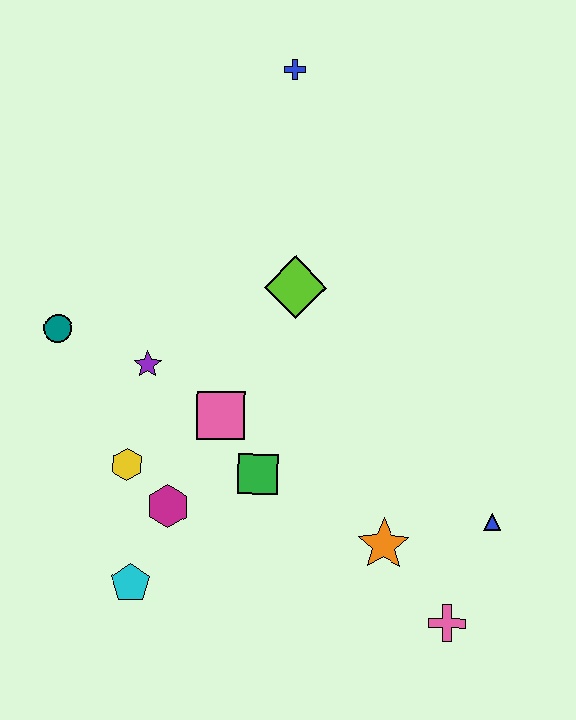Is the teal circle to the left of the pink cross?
Yes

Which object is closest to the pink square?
The green square is closest to the pink square.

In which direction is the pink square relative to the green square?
The pink square is above the green square.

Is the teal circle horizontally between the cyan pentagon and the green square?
No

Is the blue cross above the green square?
Yes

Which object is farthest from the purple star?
The pink cross is farthest from the purple star.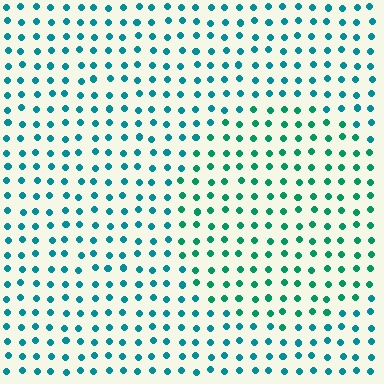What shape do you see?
I see a circle.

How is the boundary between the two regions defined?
The boundary is defined purely by a slight shift in hue (about 26 degrees). Spacing, size, and orientation are identical on both sides.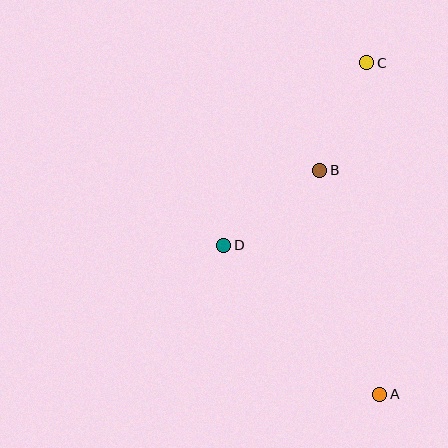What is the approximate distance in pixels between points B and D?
The distance between B and D is approximately 122 pixels.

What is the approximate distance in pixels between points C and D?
The distance between C and D is approximately 232 pixels.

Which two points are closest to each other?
Points B and C are closest to each other.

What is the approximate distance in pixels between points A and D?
The distance between A and D is approximately 215 pixels.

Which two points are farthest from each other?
Points A and C are farthest from each other.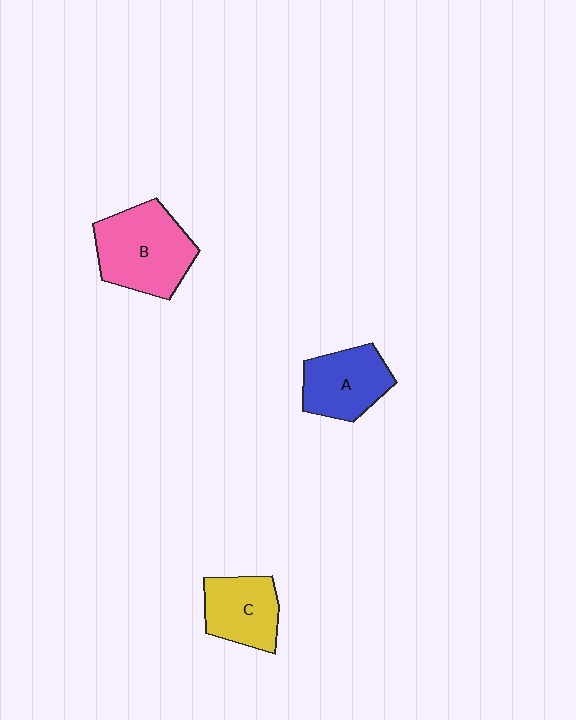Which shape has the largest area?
Shape B (pink).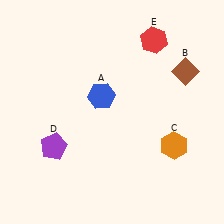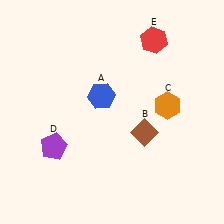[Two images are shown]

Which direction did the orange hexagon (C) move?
The orange hexagon (C) moved up.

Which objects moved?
The objects that moved are: the brown diamond (B), the orange hexagon (C).